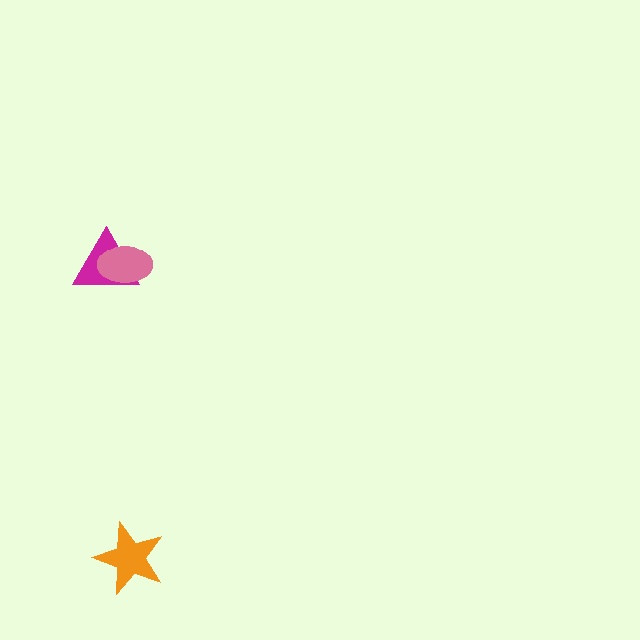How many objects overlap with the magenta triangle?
1 object overlaps with the magenta triangle.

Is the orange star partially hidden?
No, no other shape covers it.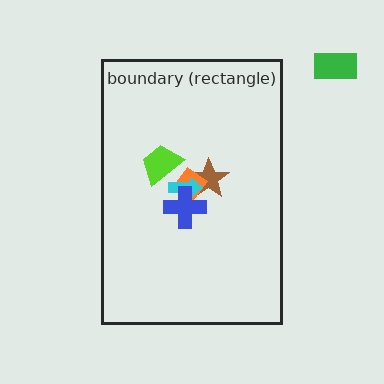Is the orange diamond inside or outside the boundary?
Inside.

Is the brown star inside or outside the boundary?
Inside.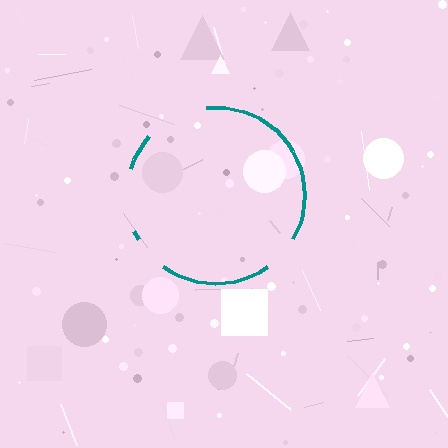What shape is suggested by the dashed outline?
The dashed outline suggests a circle.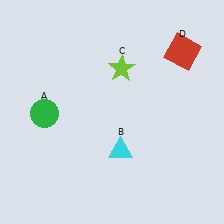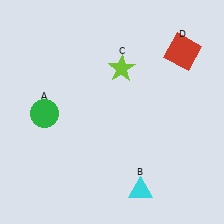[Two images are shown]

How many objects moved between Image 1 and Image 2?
1 object moved between the two images.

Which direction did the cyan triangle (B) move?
The cyan triangle (B) moved down.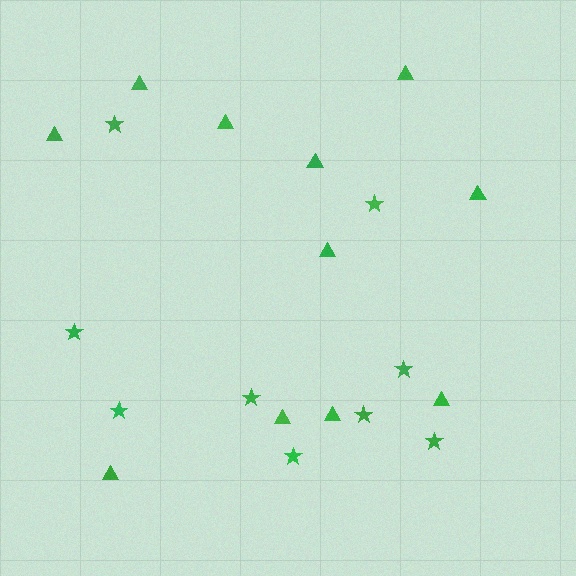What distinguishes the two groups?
There are 2 groups: one group of stars (9) and one group of triangles (11).